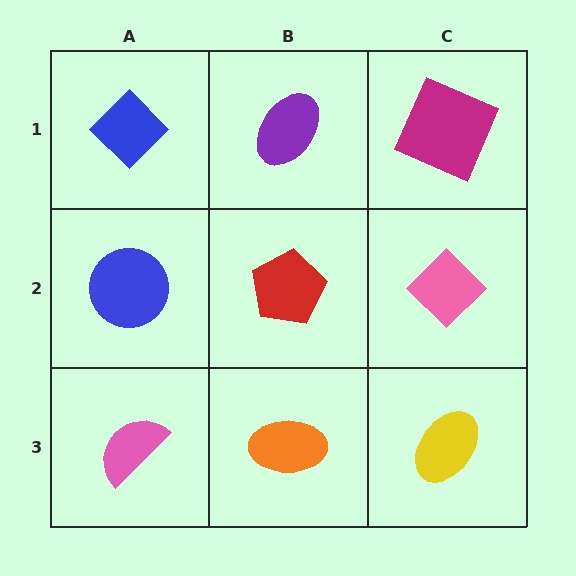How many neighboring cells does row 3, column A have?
2.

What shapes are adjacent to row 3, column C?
A pink diamond (row 2, column C), an orange ellipse (row 3, column B).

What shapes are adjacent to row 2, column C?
A magenta square (row 1, column C), a yellow ellipse (row 3, column C), a red pentagon (row 2, column B).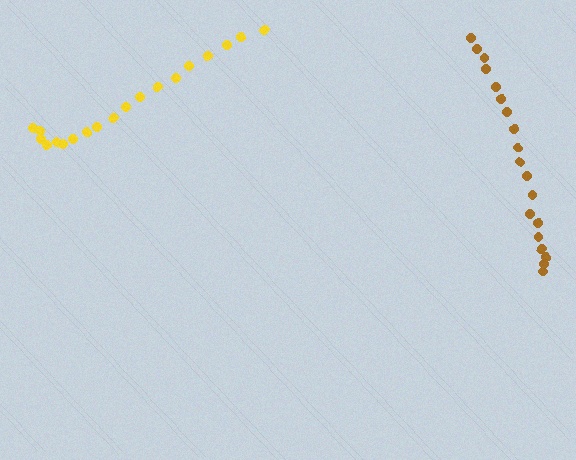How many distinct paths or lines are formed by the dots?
There are 2 distinct paths.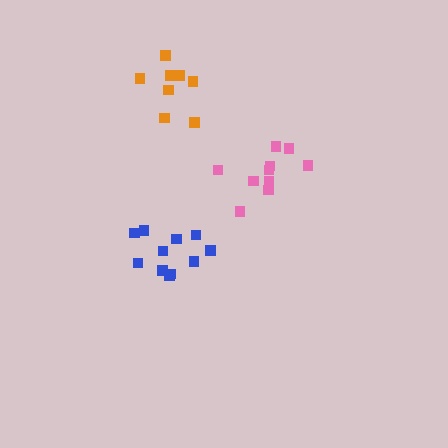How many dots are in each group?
Group 1: 10 dots, Group 2: 11 dots, Group 3: 8 dots (29 total).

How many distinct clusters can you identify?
There are 3 distinct clusters.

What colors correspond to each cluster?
The clusters are colored: pink, blue, orange.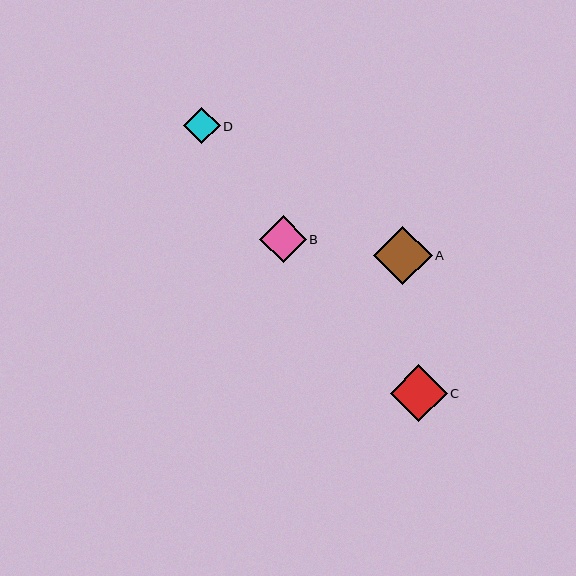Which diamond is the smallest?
Diamond D is the smallest with a size of approximately 37 pixels.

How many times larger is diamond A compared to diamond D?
Diamond A is approximately 1.6 times the size of diamond D.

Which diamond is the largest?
Diamond A is the largest with a size of approximately 59 pixels.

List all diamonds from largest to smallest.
From largest to smallest: A, C, B, D.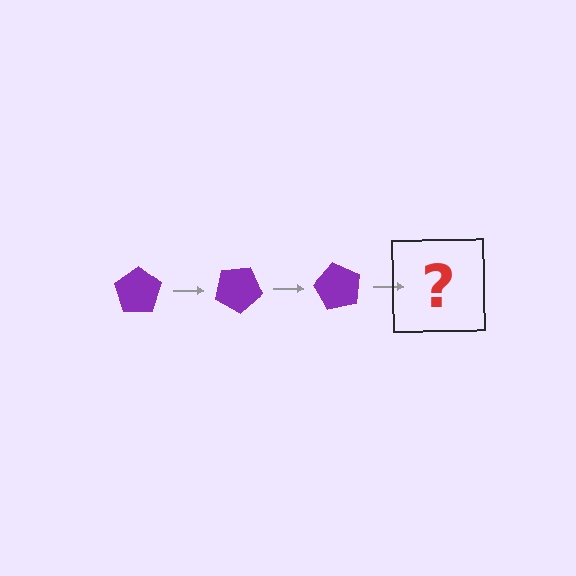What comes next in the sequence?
The next element should be a purple pentagon rotated 90 degrees.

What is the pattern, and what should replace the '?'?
The pattern is that the pentagon rotates 30 degrees each step. The '?' should be a purple pentagon rotated 90 degrees.